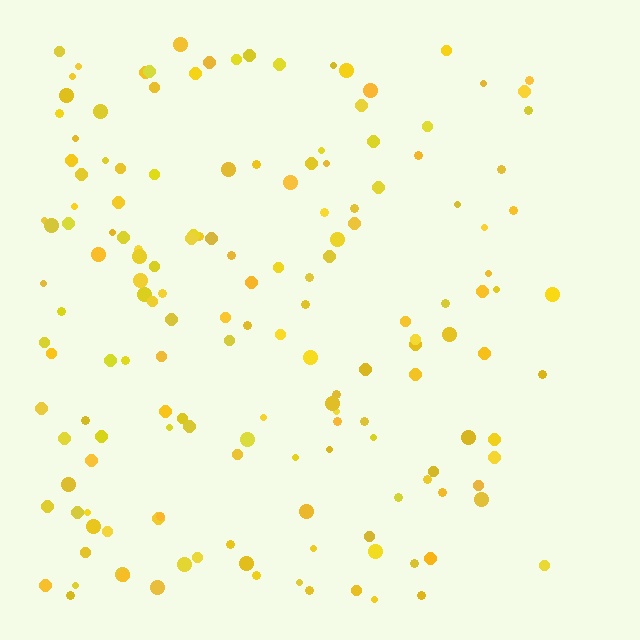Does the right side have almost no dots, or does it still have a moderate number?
Still a moderate number, just noticeably fewer than the left.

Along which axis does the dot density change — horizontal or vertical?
Horizontal.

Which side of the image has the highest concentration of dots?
The left.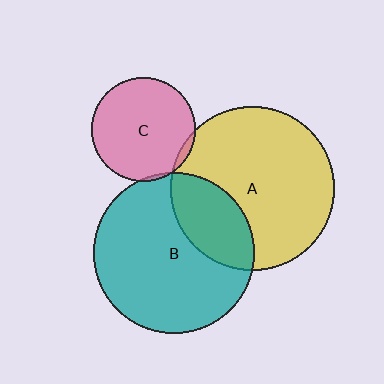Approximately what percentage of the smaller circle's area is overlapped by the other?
Approximately 5%.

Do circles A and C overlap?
Yes.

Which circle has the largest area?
Circle A (yellow).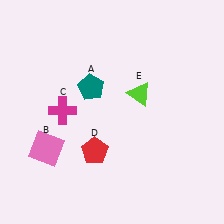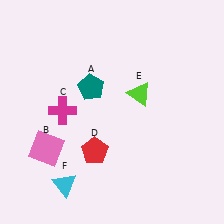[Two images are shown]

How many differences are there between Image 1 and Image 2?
There is 1 difference between the two images.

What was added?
A cyan triangle (F) was added in Image 2.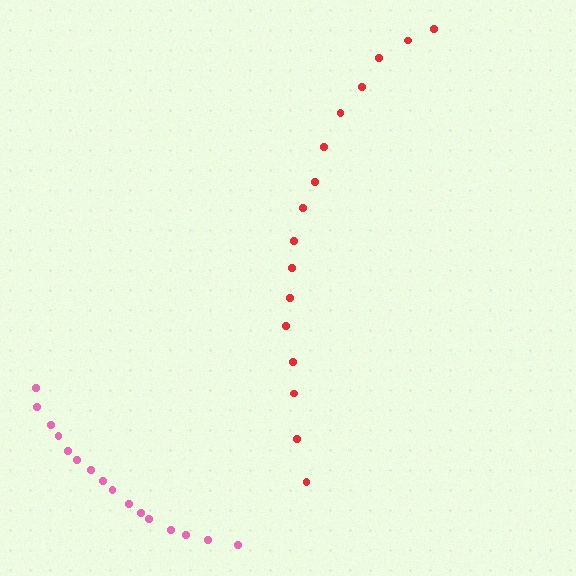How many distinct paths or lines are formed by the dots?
There are 2 distinct paths.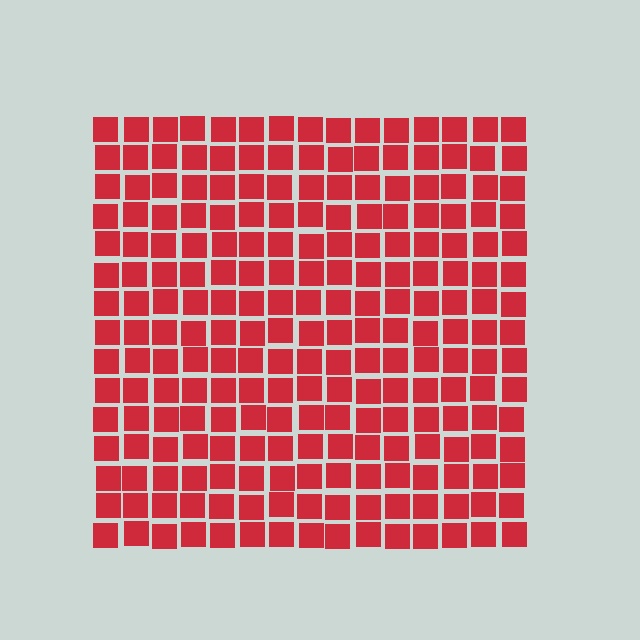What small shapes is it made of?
It is made of small squares.